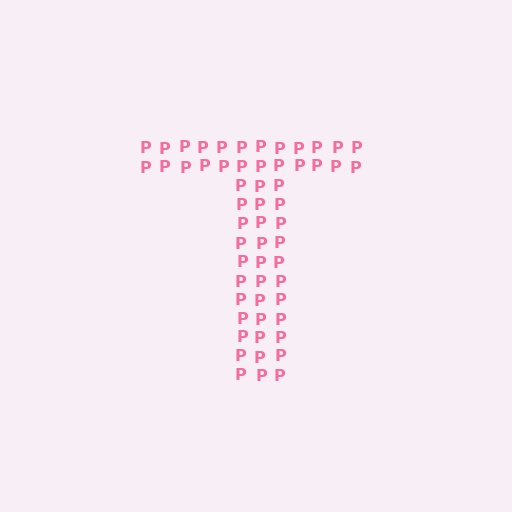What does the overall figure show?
The overall figure shows the letter T.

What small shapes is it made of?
It is made of small letter P's.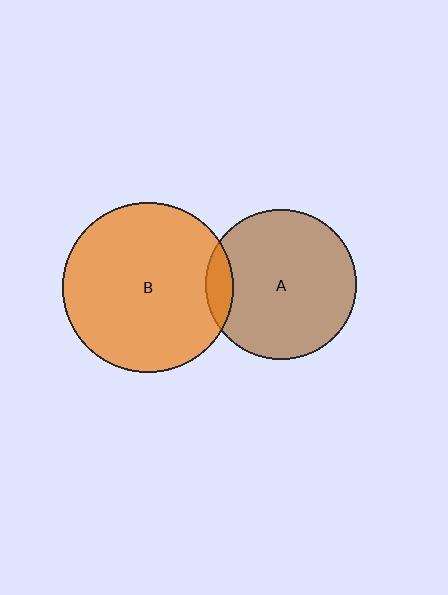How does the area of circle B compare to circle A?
Approximately 1.3 times.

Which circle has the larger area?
Circle B (orange).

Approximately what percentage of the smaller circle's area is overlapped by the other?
Approximately 10%.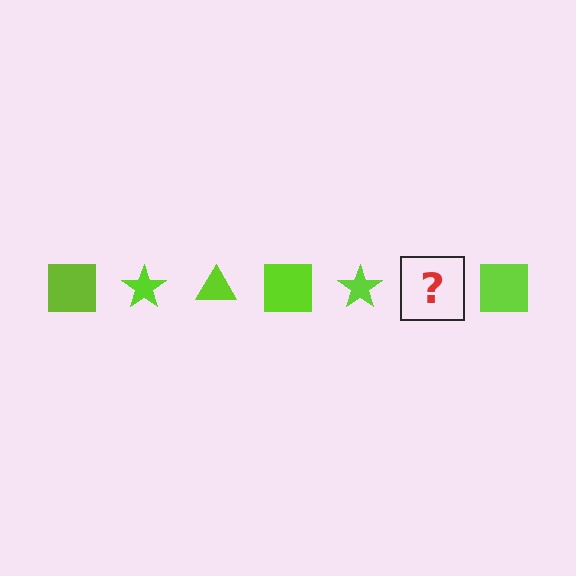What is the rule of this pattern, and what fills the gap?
The rule is that the pattern cycles through square, star, triangle shapes in lime. The gap should be filled with a lime triangle.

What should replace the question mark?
The question mark should be replaced with a lime triangle.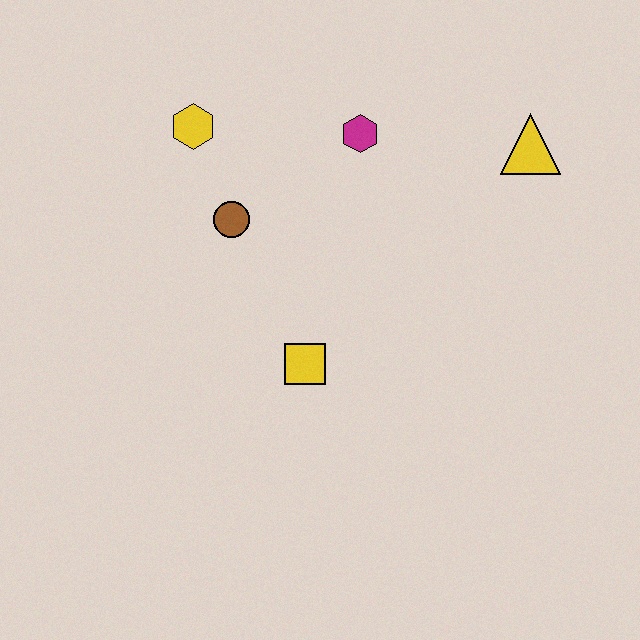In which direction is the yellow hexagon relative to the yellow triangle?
The yellow hexagon is to the left of the yellow triangle.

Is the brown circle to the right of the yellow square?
No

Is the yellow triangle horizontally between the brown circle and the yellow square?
No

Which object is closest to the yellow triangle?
The magenta hexagon is closest to the yellow triangle.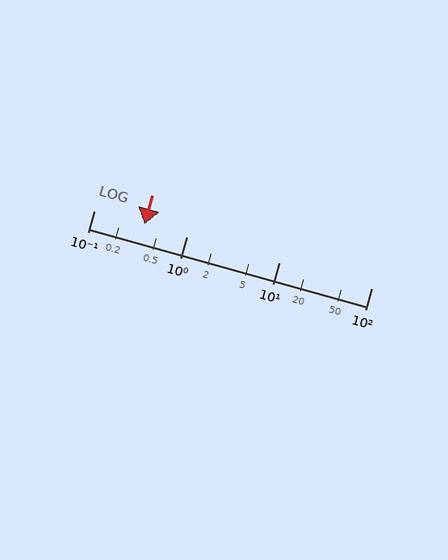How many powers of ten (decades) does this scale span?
The scale spans 3 decades, from 0.1 to 100.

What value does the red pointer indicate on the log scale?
The pointer indicates approximately 0.35.